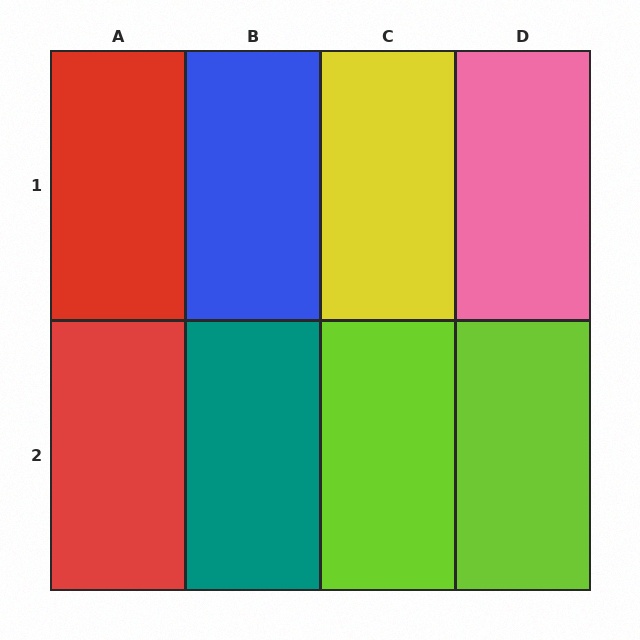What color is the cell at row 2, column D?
Lime.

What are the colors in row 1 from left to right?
Red, blue, yellow, pink.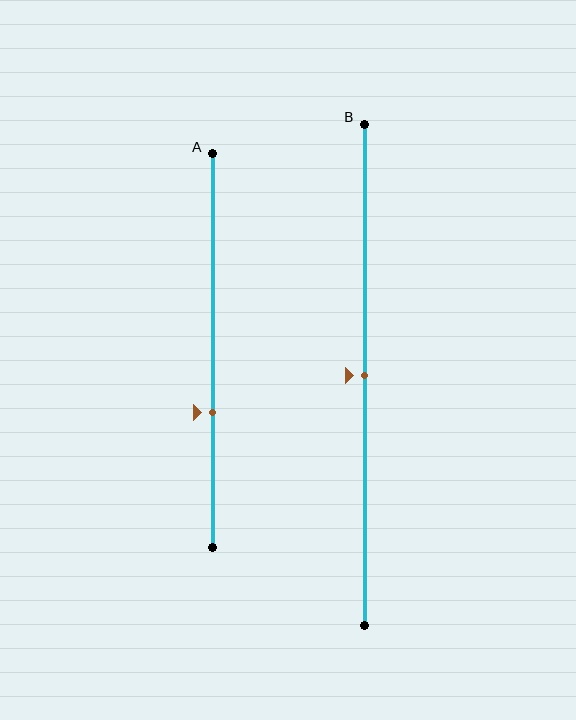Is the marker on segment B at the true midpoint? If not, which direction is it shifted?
Yes, the marker on segment B is at the true midpoint.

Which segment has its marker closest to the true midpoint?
Segment B has its marker closest to the true midpoint.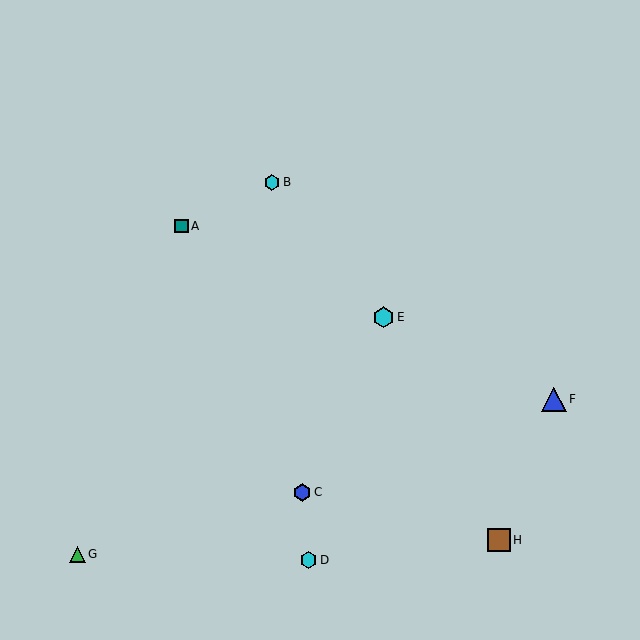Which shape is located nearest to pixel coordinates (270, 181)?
The cyan hexagon (labeled B) at (272, 182) is nearest to that location.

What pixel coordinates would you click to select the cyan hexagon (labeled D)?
Click at (309, 560) to select the cyan hexagon D.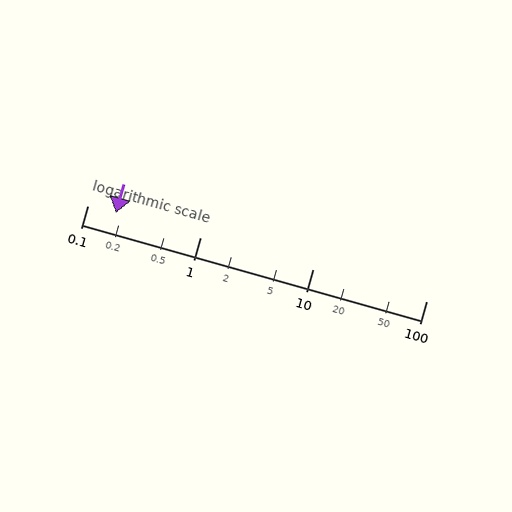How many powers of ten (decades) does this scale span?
The scale spans 3 decades, from 0.1 to 100.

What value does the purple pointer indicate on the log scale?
The pointer indicates approximately 0.18.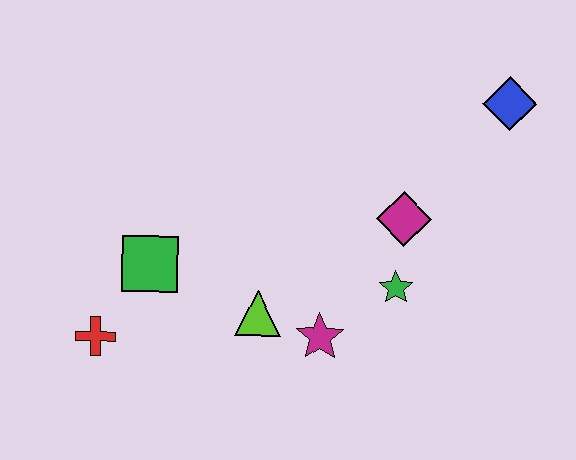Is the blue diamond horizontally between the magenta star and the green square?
No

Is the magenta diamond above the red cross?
Yes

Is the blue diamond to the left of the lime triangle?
No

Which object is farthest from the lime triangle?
The blue diamond is farthest from the lime triangle.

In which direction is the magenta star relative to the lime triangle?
The magenta star is to the right of the lime triangle.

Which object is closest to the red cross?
The green square is closest to the red cross.